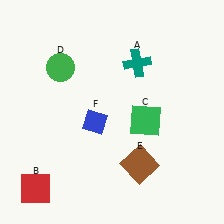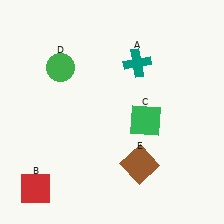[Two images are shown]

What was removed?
The blue diamond (F) was removed in Image 2.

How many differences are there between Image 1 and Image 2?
There is 1 difference between the two images.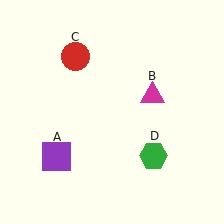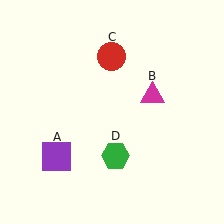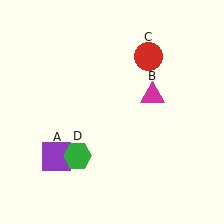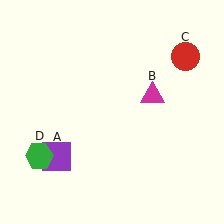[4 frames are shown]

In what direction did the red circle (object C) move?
The red circle (object C) moved right.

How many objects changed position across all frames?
2 objects changed position: red circle (object C), green hexagon (object D).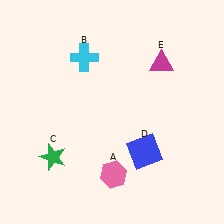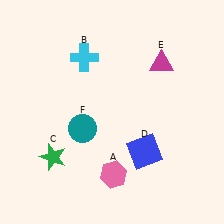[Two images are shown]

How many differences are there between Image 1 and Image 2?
There is 1 difference between the two images.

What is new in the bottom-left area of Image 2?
A teal circle (F) was added in the bottom-left area of Image 2.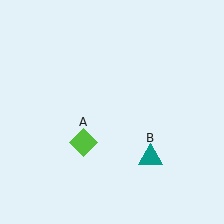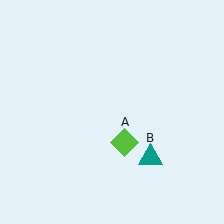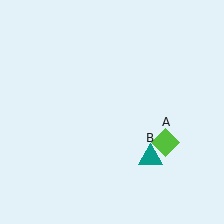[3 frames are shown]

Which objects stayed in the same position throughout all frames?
Teal triangle (object B) remained stationary.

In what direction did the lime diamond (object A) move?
The lime diamond (object A) moved right.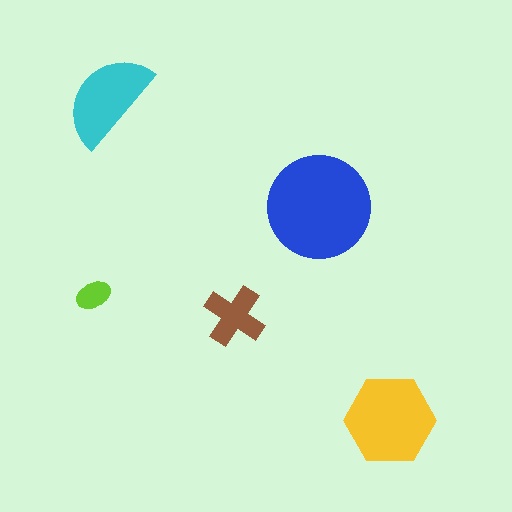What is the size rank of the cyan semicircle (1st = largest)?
3rd.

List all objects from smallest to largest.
The lime ellipse, the brown cross, the cyan semicircle, the yellow hexagon, the blue circle.